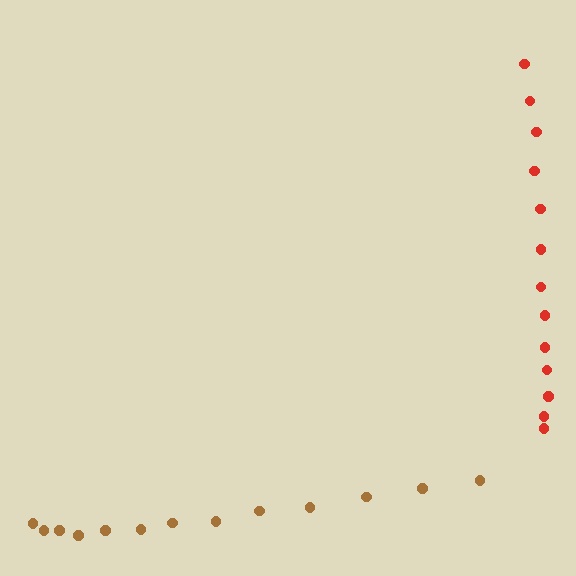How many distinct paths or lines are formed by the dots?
There are 2 distinct paths.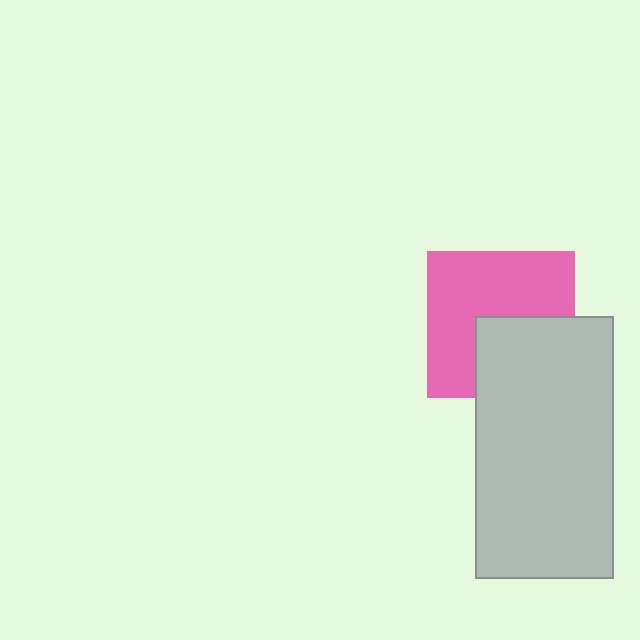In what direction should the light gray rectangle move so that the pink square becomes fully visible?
The light gray rectangle should move down. That is the shortest direction to clear the overlap and leave the pink square fully visible.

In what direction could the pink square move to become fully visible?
The pink square could move up. That would shift it out from behind the light gray rectangle entirely.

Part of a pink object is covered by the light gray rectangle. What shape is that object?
It is a square.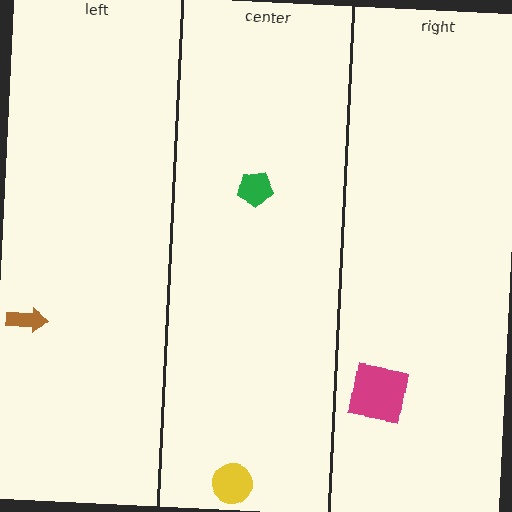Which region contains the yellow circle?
The center region.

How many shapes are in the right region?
1.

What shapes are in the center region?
The green pentagon, the yellow circle.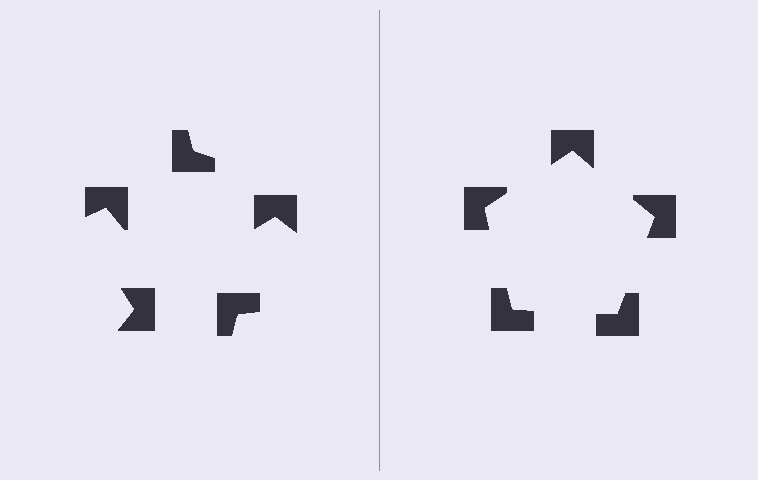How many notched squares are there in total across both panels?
10 — 5 on each side.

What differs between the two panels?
The notched squares are positioned identically on both sides; only the wedge orientations differ. On the right they align to a pentagon; on the left they are misaligned.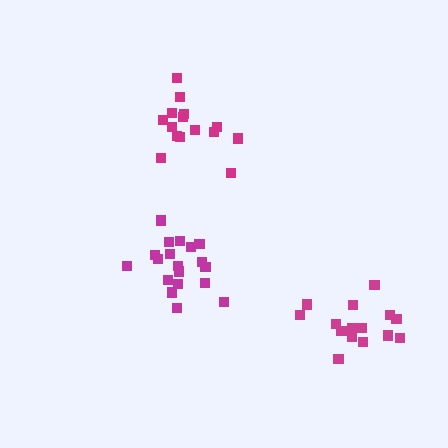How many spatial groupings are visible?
There are 3 spatial groupings.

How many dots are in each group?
Group 1: 15 dots, Group 2: 19 dots, Group 3: 15 dots (49 total).